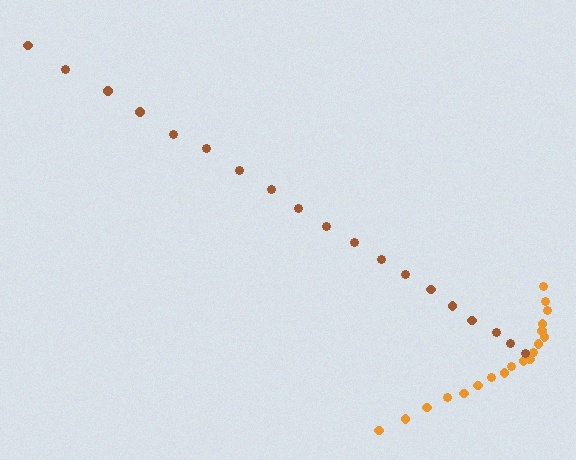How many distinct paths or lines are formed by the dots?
There are 2 distinct paths.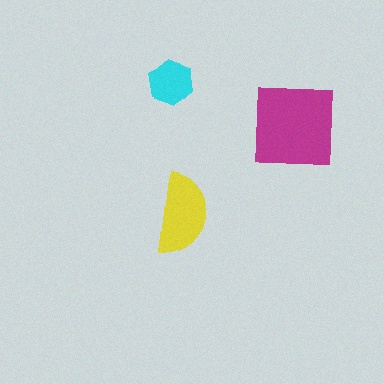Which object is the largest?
The magenta square.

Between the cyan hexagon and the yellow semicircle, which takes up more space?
The yellow semicircle.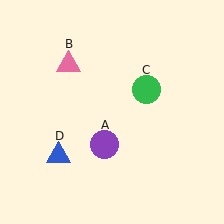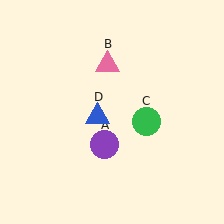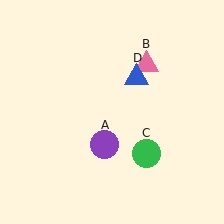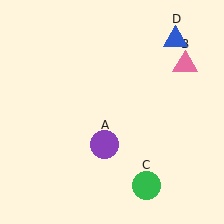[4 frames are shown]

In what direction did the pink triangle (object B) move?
The pink triangle (object B) moved right.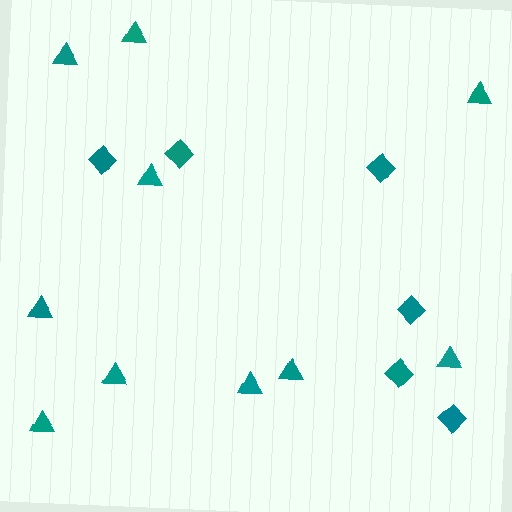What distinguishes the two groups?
There are 2 groups: one group of diamonds (6) and one group of triangles (10).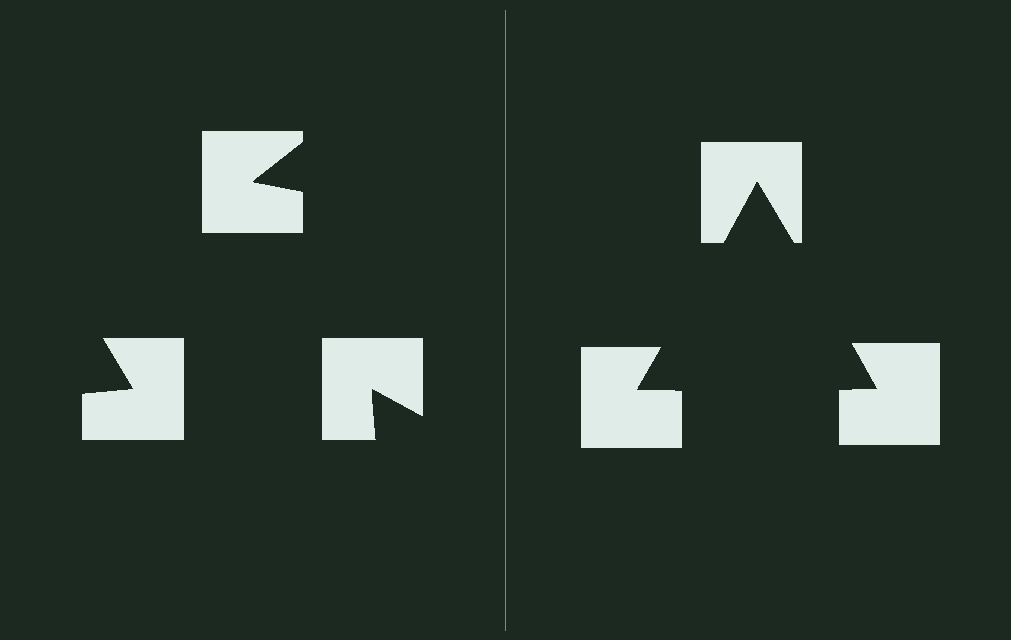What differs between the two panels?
The notched squares are positioned identically on both sides; only the wedge orientations differ. On the right they align to a triangle; on the left they are misaligned.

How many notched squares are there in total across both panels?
6 — 3 on each side.